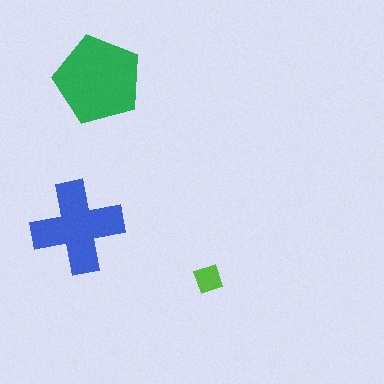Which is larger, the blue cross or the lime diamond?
The blue cross.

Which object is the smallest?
The lime diamond.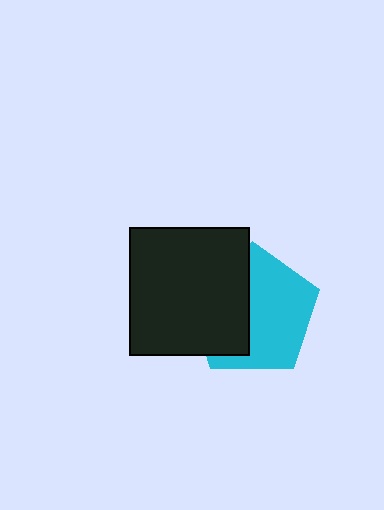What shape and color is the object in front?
The object in front is a black rectangle.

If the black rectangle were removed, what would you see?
You would see the complete cyan pentagon.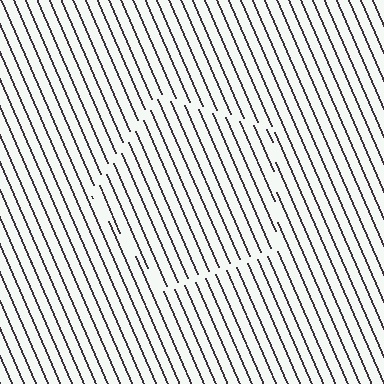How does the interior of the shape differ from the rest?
The interior of the shape contains the same grating, shifted by half a period — the contour is defined by the phase discontinuity where line-ends from the inner and outer gratings abut.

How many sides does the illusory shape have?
5 sides — the line-ends trace a pentagon.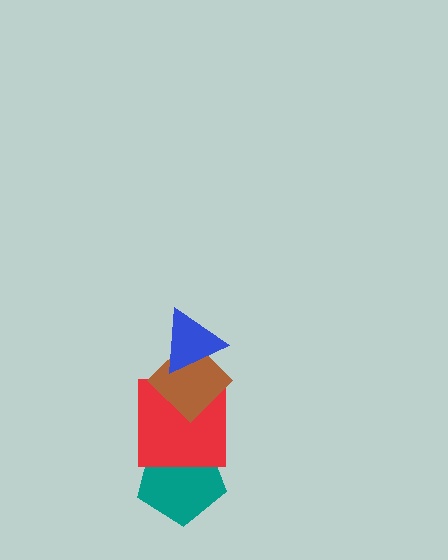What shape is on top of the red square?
The brown diamond is on top of the red square.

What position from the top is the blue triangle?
The blue triangle is 1st from the top.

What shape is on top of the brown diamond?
The blue triangle is on top of the brown diamond.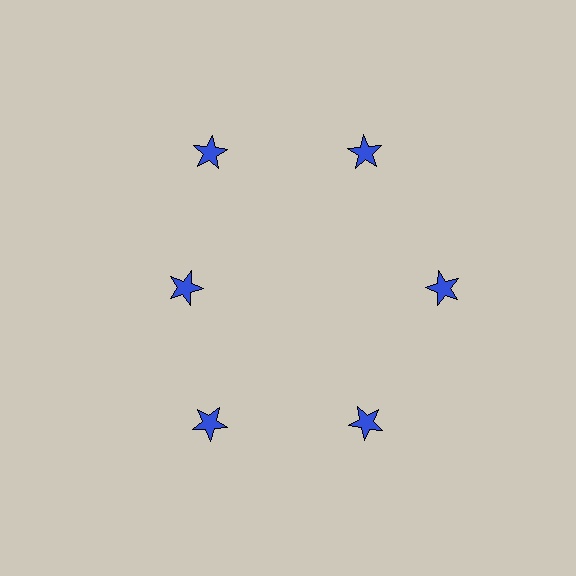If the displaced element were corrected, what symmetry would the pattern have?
It would have 6-fold rotational symmetry — the pattern would map onto itself every 60 degrees.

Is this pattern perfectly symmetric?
No. The 6 blue stars are arranged in a ring, but one element near the 9 o'clock position is pulled inward toward the center, breaking the 6-fold rotational symmetry.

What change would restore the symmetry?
The symmetry would be restored by moving it outward, back onto the ring so that all 6 stars sit at equal angles and equal distance from the center.